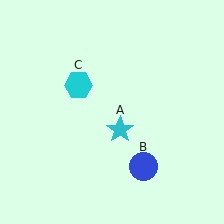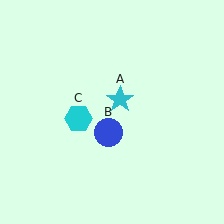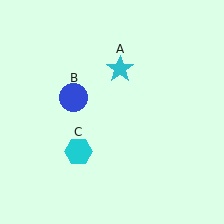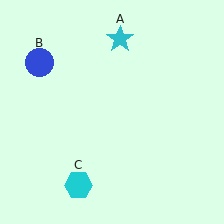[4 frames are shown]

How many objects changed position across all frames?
3 objects changed position: cyan star (object A), blue circle (object B), cyan hexagon (object C).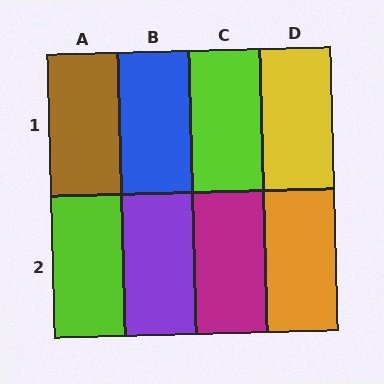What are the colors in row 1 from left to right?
Brown, blue, lime, yellow.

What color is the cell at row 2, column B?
Purple.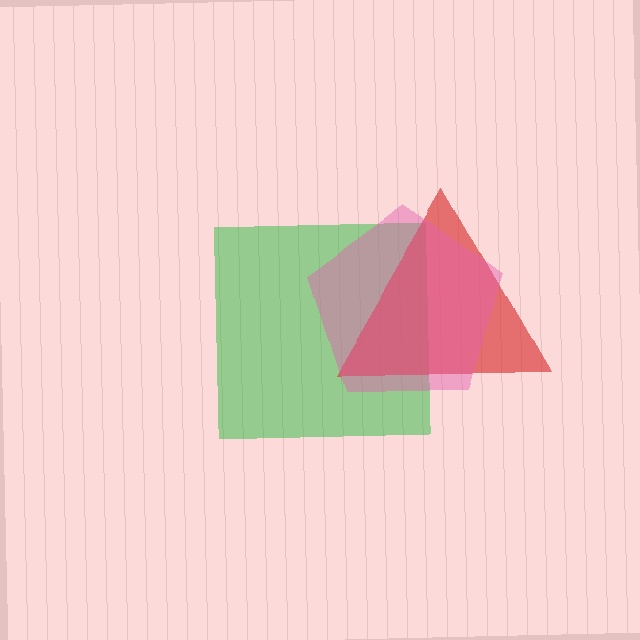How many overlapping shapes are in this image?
There are 3 overlapping shapes in the image.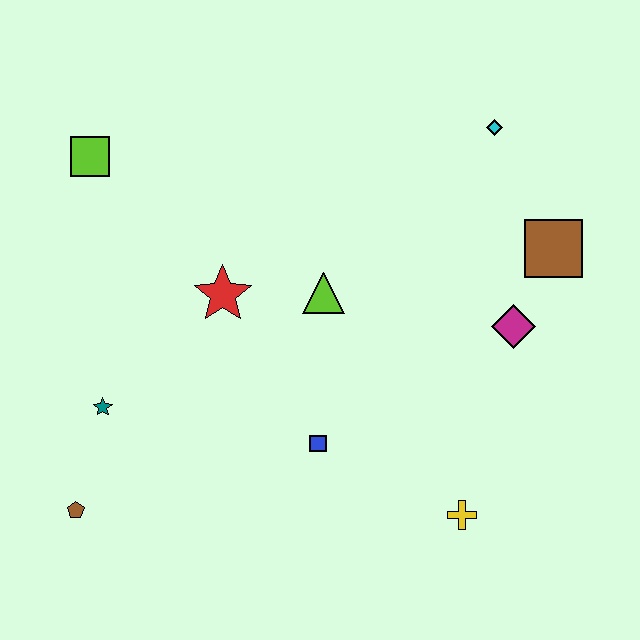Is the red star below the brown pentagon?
No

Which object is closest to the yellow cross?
The blue square is closest to the yellow cross.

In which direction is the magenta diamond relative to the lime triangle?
The magenta diamond is to the right of the lime triangle.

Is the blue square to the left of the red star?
No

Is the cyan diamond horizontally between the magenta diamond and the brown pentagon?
Yes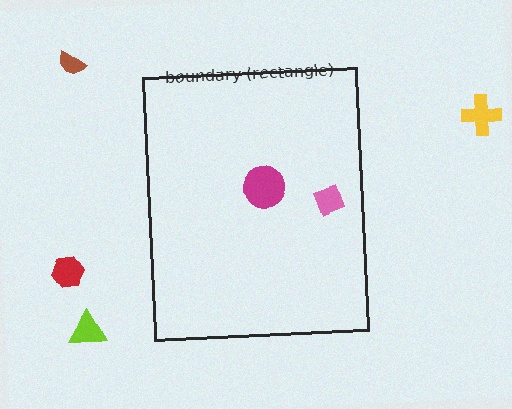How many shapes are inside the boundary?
2 inside, 4 outside.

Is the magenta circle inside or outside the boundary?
Inside.